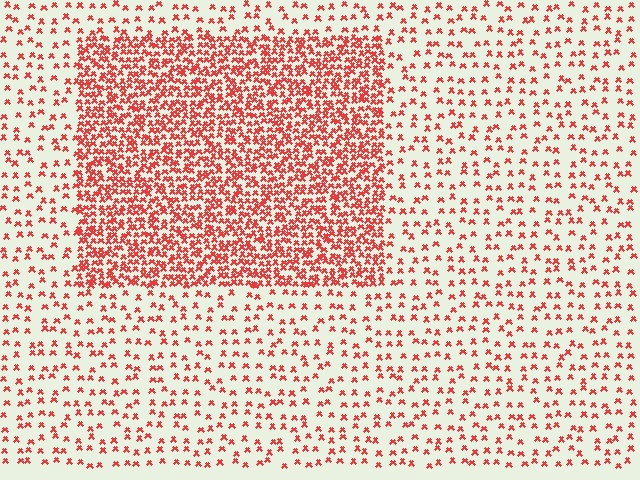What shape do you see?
I see a rectangle.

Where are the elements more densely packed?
The elements are more densely packed inside the rectangle boundary.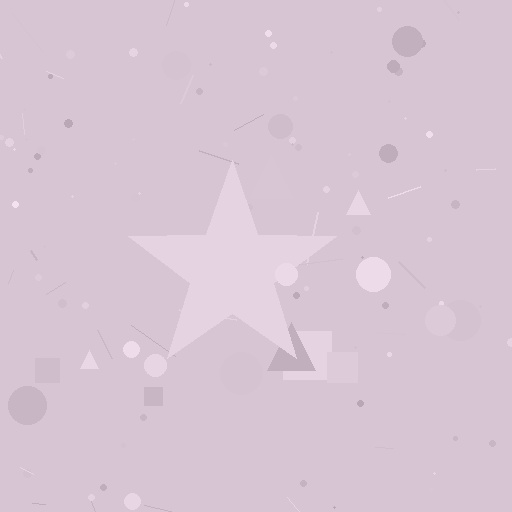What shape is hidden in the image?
A star is hidden in the image.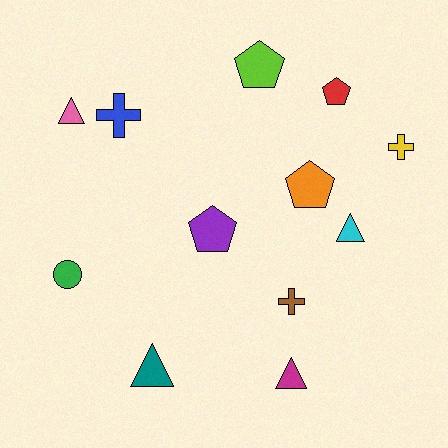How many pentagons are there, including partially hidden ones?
There are 4 pentagons.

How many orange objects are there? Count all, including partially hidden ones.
There is 1 orange object.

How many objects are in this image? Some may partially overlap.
There are 12 objects.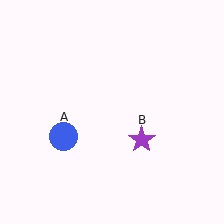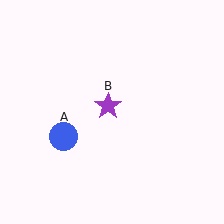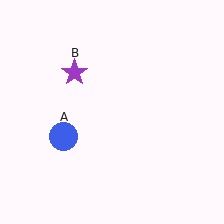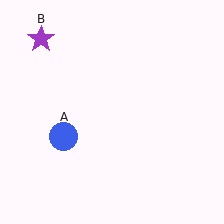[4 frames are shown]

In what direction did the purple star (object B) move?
The purple star (object B) moved up and to the left.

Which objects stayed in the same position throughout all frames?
Blue circle (object A) remained stationary.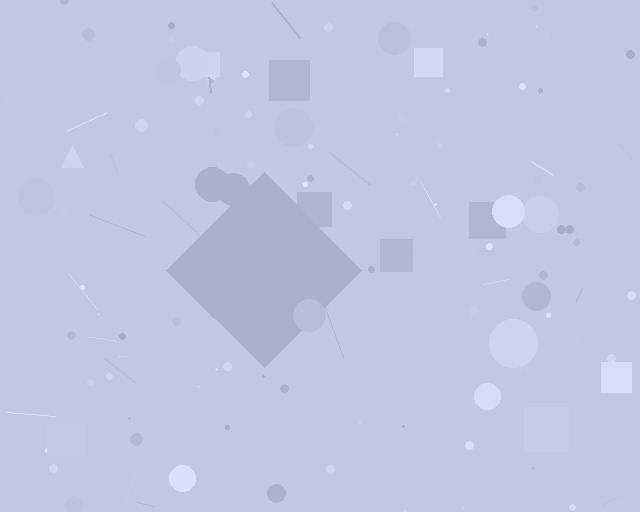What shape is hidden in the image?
A diamond is hidden in the image.